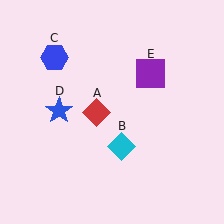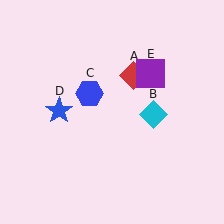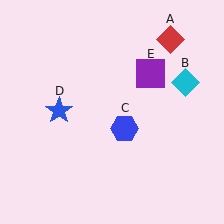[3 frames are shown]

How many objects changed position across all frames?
3 objects changed position: red diamond (object A), cyan diamond (object B), blue hexagon (object C).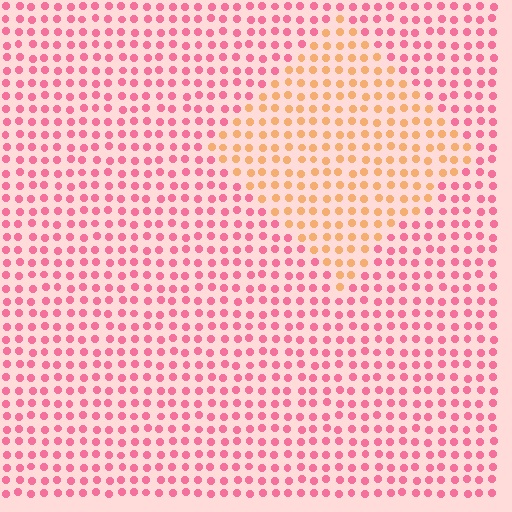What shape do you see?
I see a diamond.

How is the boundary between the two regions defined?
The boundary is defined purely by a slight shift in hue (about 48 degrees). Spacing, size, and orientation are identical on both sides.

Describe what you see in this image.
The image is filled with small pink elements in a uniform arrangement. A diamond-shaped region is visible where the elements are tinted to a slightly different hue, forming a subtle color boundary.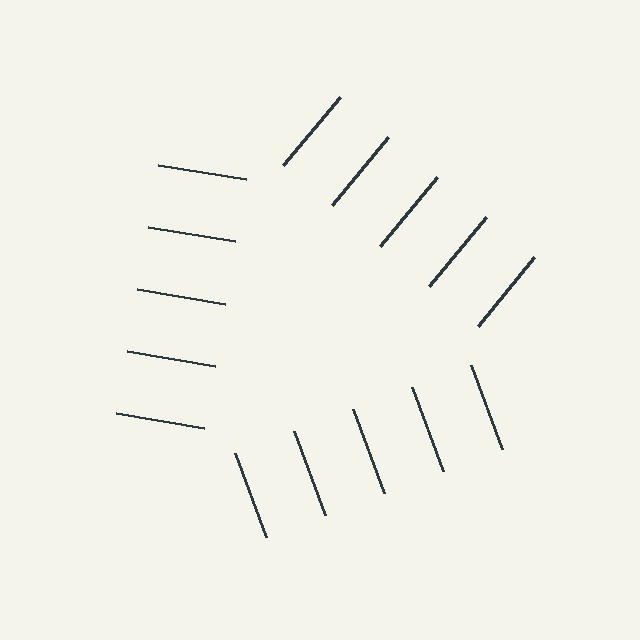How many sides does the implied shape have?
3 sides — the line-ends trace a triangle.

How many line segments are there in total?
15 — 5 along each of the 3 edges.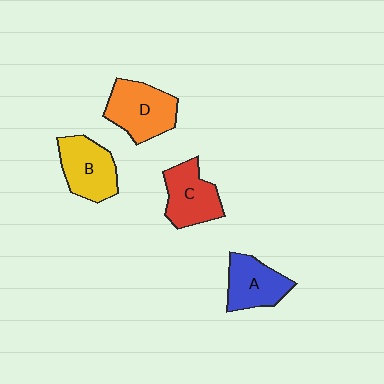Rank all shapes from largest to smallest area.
From largest to smallest: D (orange), B (yellow), C (red), A (blue).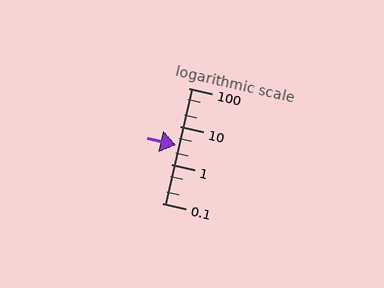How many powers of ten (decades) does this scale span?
The scale spans 3 decades, from 0.1 to 100.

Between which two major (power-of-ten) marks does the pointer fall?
The pointer is between 1 and 10.